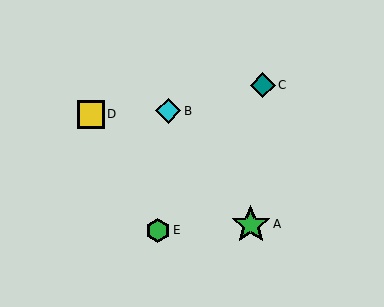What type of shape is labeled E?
Shape E is a green hexagon.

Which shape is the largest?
The green star (labeled A) is the largest.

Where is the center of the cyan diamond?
The center of the cyan diamond is at (168, 111).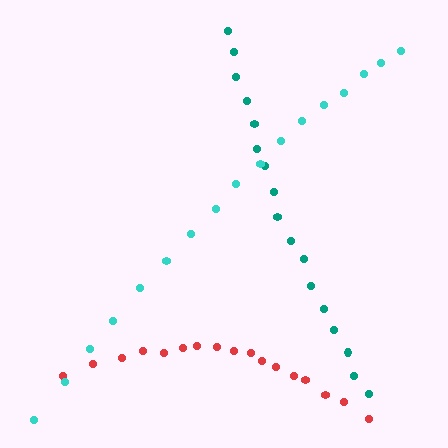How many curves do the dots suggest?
There are 3 distinct paths.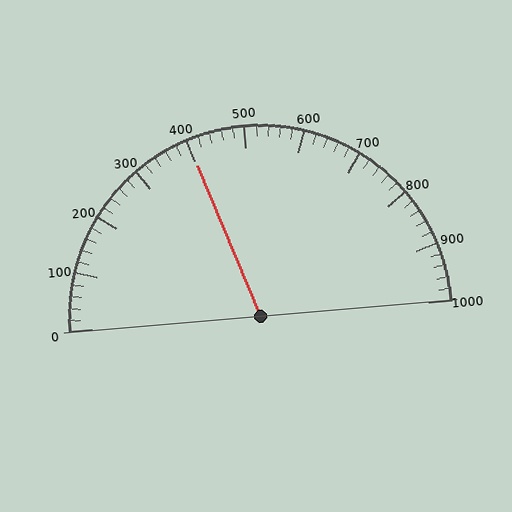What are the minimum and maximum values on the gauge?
The gauge ranges from 0 to 1000.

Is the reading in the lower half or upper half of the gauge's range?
The reading is in the lower half of the range (0 to 1000).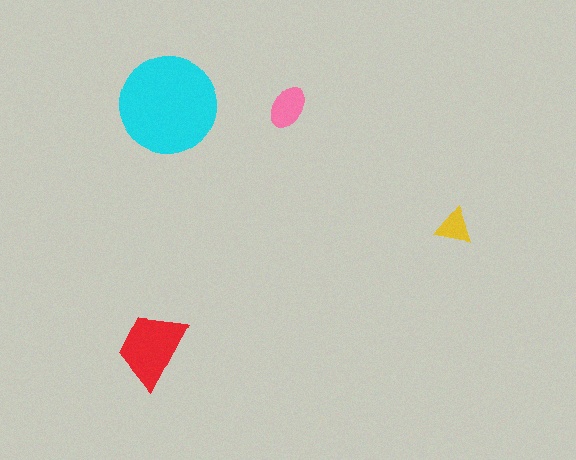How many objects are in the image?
There are 4 objects in the image.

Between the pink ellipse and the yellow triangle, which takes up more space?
The pink ellipse.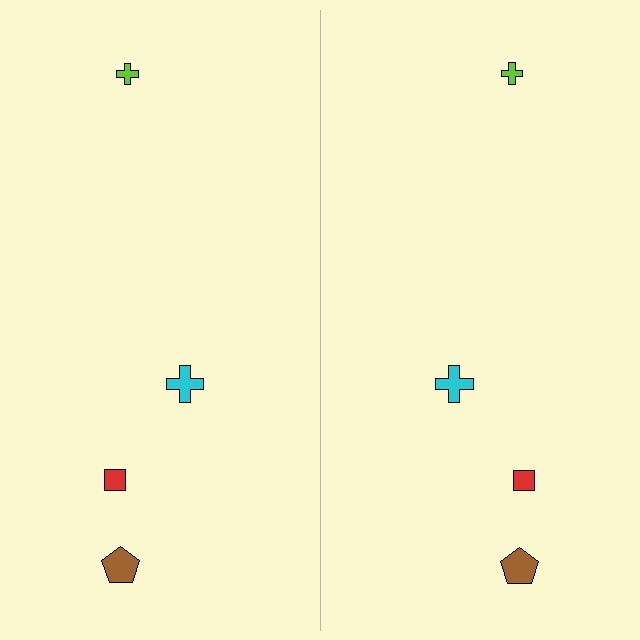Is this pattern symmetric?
Yes, this pattern has bilateral (reflection) symmetry.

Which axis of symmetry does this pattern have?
The pattern has a vertical axis of symmetry running through the center of the image.